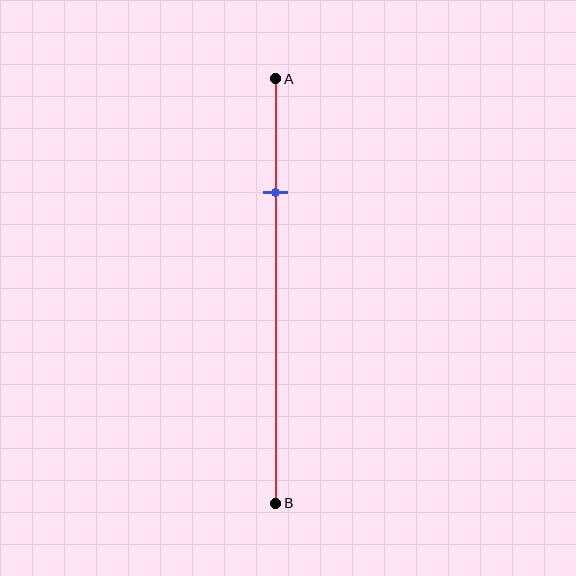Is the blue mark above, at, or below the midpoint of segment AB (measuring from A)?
The blue mark is above the midpoint of segment AB.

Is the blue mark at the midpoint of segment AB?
No, the mark is at about 25% from A, not at the 50% midpoint.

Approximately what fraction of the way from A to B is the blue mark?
The blue mark is approximately 25% of the way from A to B.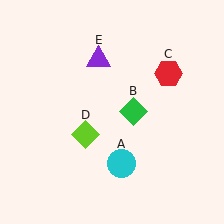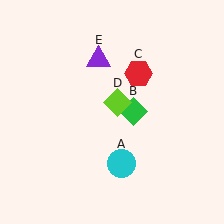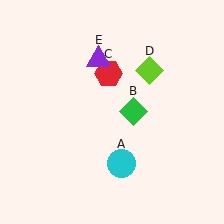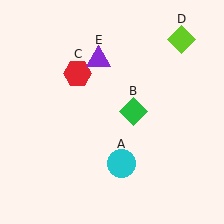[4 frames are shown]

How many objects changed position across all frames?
2 objects changed position: red hexagon (object C), lime diamond (object D).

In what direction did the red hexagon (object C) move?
The red hexagon (object C) moved left.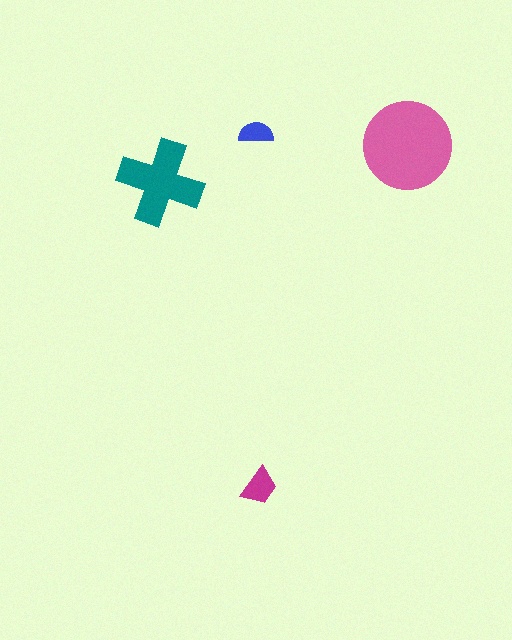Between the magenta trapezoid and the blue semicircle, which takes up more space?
The magenta trapezoid.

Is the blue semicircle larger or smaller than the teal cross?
Smaller.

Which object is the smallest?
The blue semicircle.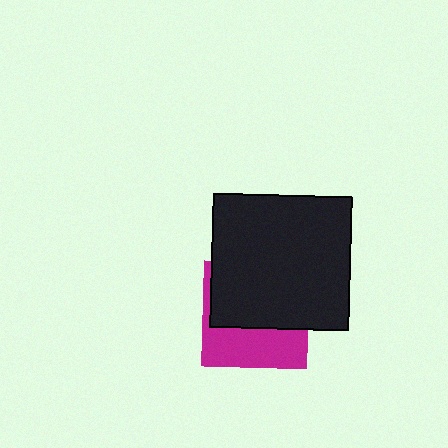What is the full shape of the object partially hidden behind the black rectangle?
The partially hidden object is a magenta square.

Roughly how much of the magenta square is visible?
A small part of it is visible (roughly 41%).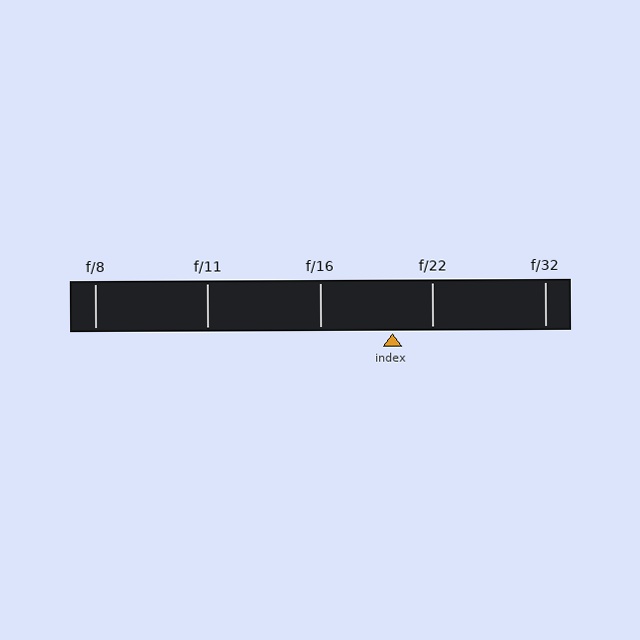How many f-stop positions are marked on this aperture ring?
There are 5 f-stop positions marked.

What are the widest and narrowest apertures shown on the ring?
The widest aperture shown is f/8 and the narrowest is f/32.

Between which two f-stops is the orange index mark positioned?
The index mark is between f/16 and f/22.